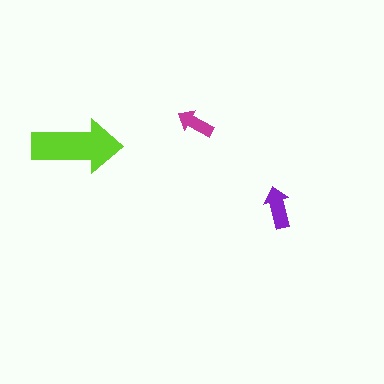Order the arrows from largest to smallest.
the lime one, the purple one, the magenta one.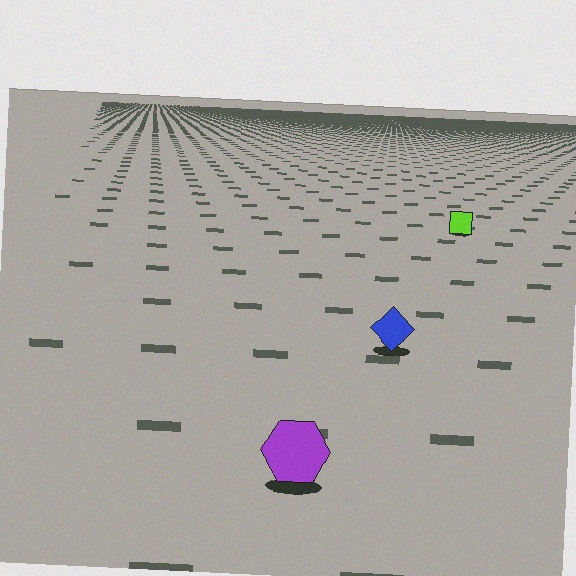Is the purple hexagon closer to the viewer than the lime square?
Yes. The purple hexagon is closer — you can tell from the texture gradient: the ground texture is coarser near it.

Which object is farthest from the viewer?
The lime square is farthest from the viewer. It appears smaller and the ground texture around it is denser.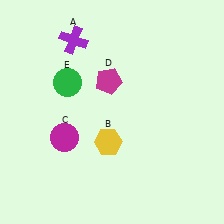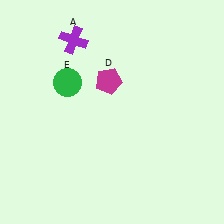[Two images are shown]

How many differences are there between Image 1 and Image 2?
There are 2 differences between the two images.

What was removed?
The yellow hexagon (B), the magenta circle (C) were removed in Image 2.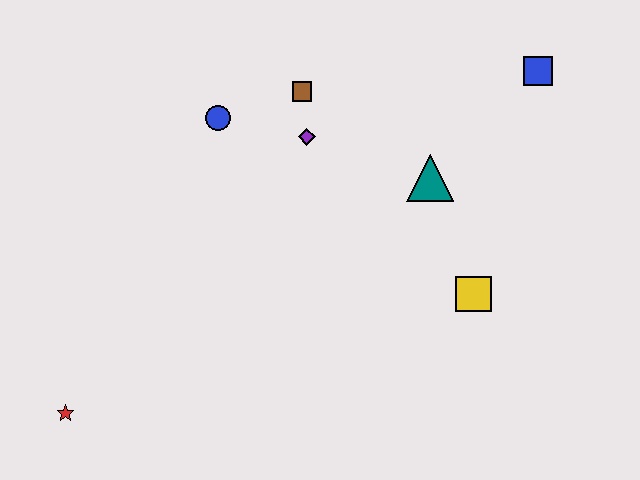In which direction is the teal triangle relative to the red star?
The teal triangle is to the right of the red star.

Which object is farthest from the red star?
The blue square is farthest from the red star.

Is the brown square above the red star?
Yes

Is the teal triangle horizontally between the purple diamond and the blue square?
Yes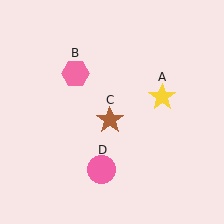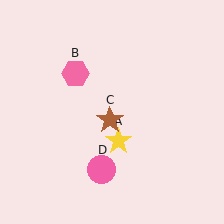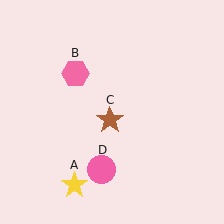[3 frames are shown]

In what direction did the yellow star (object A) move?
The yellow star (object A) moved down and to the left.